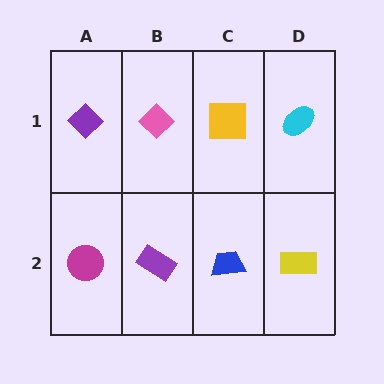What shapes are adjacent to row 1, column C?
A blue trapezoid (row 2, column C), a pink diamond (row 1, column B), a cyan ellipse (row 1, column D).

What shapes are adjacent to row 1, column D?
A yellow rectangle (row 2, column D), a yellow square (row 1, column C).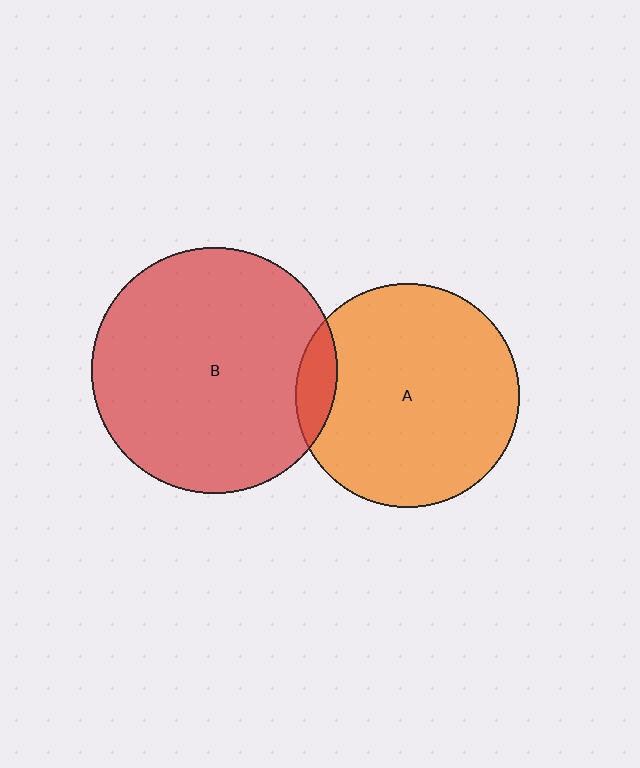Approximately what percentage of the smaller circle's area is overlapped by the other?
Approximately 10%.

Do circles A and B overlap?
Yes.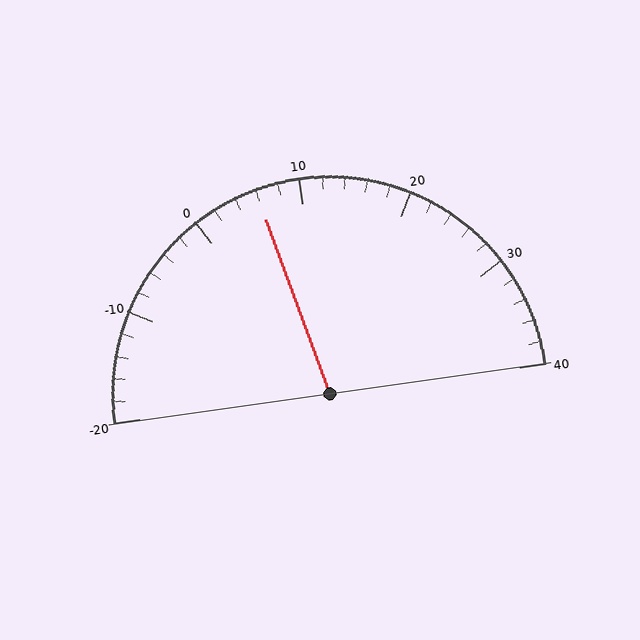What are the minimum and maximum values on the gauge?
The gauge ranges from -20 to 40.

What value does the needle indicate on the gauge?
The needle indicates approximately 6.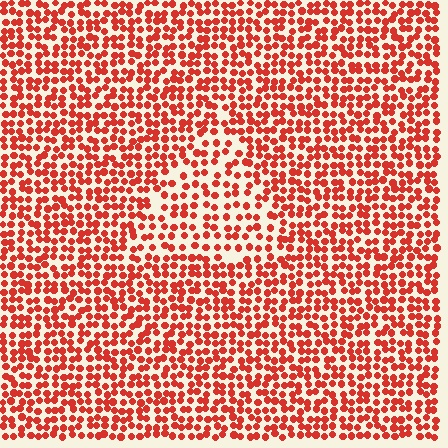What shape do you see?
I see a triangle.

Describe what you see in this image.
The image contains small red elements arranged at two different densities. A triangle-shaped region is visible where the elements are less densely packed than the surrounding area.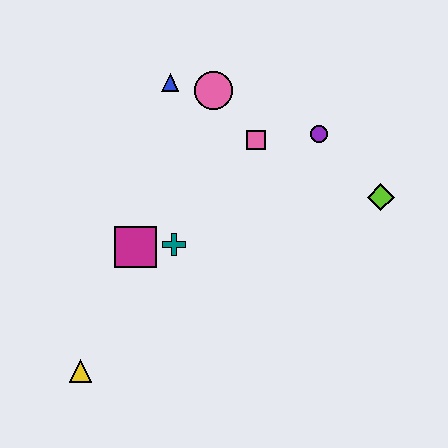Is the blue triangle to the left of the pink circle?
Yes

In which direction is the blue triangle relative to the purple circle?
The blue triangle is to the left of the purple circle.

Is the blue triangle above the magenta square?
Yes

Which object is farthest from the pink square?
The yellow triangle is farthest from the pink square.